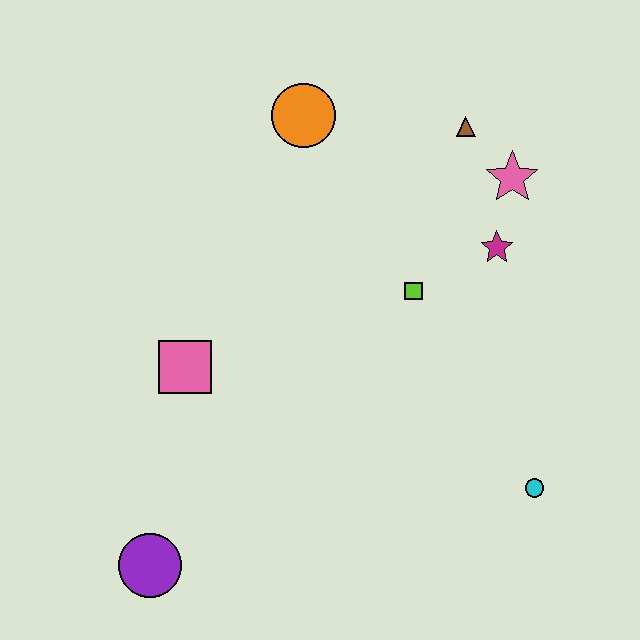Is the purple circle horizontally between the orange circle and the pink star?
No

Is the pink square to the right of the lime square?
No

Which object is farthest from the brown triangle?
The purple circle is farthest from the brown triangle.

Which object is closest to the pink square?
The purple circle is closest to the pink square.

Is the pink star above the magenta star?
Yes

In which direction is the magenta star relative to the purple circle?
The magenta star is to the right of the purple circle.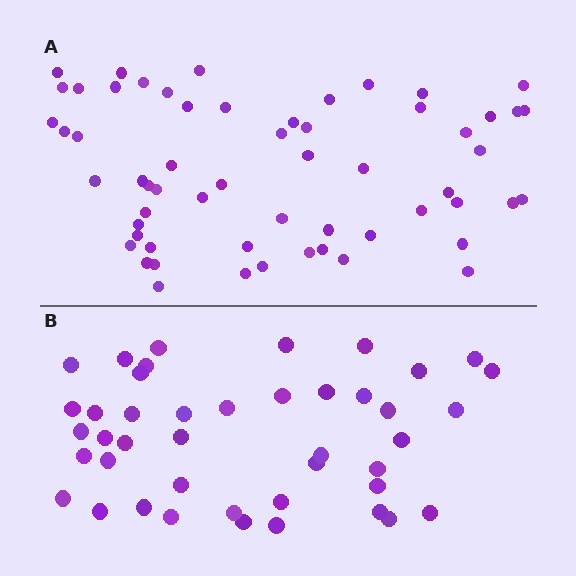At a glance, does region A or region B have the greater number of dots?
Region A (the top region) has more dots.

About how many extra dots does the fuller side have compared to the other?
Region A has approximately 15 more dots than region B.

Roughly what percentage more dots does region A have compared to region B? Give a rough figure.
About 35% more.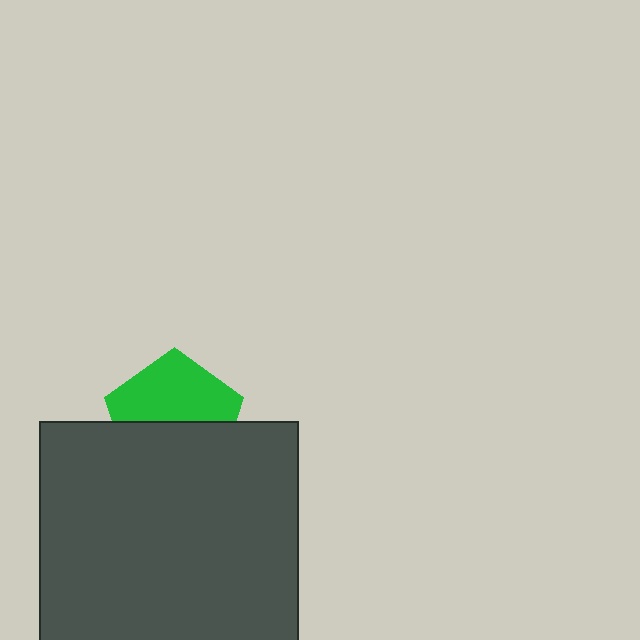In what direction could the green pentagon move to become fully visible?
The green pentagon could move up. That would shift it out from behind the dark gray square entirely.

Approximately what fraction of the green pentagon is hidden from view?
Roughly 48% of the green pentagon is hidden behind the dark gray square.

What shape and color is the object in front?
The object in front is a dark gray square.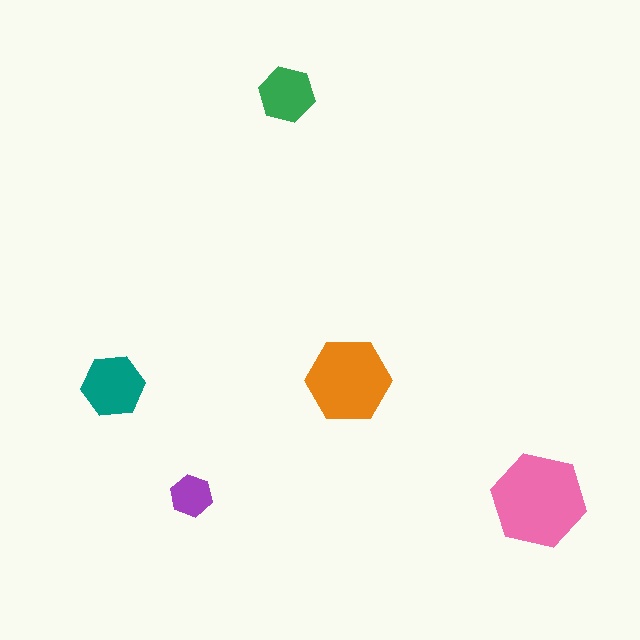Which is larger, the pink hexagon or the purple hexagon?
The pink one.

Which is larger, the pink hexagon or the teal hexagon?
The pink one.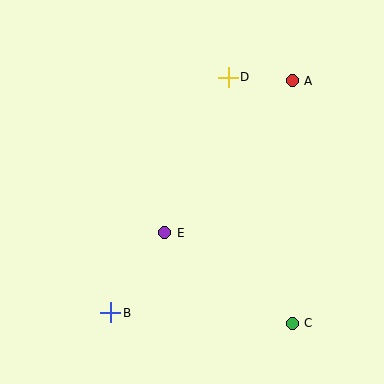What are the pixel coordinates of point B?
Point B is at (111, 313).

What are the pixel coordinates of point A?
Point A is at (292, 81).